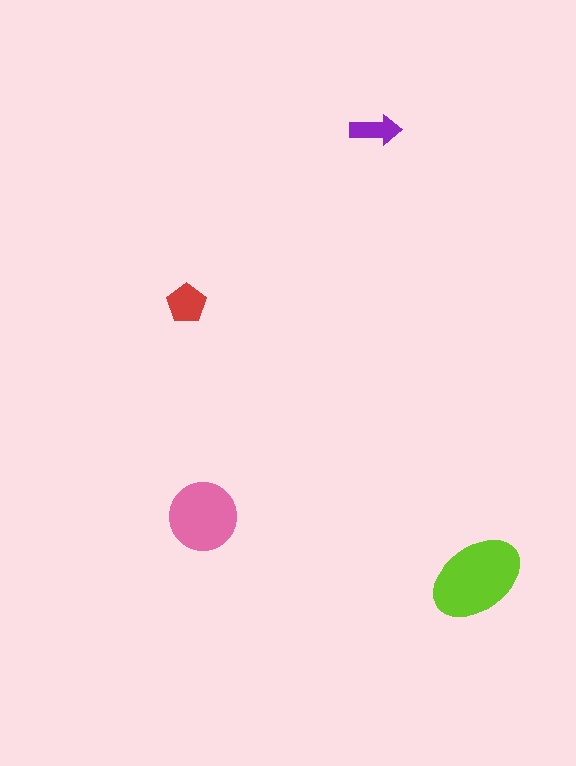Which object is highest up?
The purple arrow is topmost.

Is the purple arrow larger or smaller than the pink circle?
Smaller.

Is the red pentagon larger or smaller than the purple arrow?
Larger.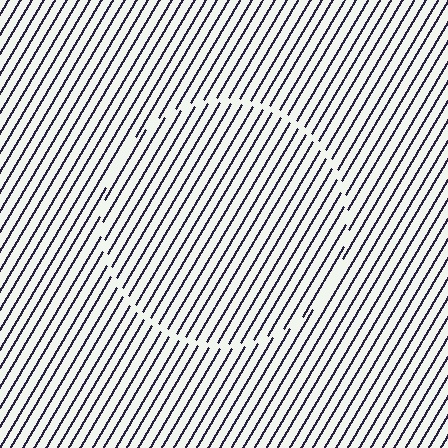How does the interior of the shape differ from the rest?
The interior of the shape contains the same grating, shifted by half a period — the contour is defined by the phase discontinuity where line-ends from the inner and outer gratings abut.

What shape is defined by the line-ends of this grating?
An illusory circle. The interior of the shape contains the same grating, shifted by half a period — the contour is defined by the phase discontinuity where line-ends from the inner and outer gratings abut.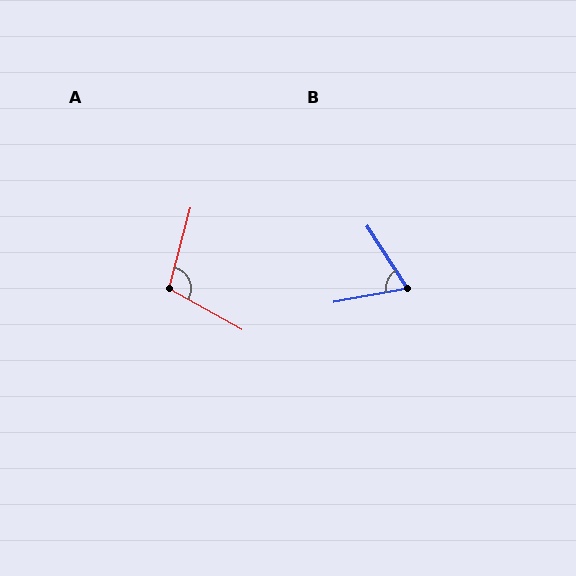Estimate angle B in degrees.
Approximately 67 degrees.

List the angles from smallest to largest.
B (67°), A (104°).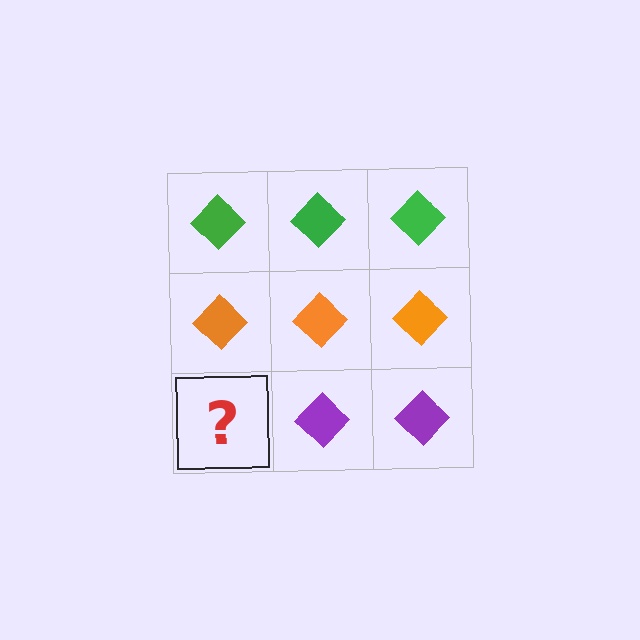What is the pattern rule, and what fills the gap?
The rule is that each row has a consistent color. The gap should be filled with a purple diamond.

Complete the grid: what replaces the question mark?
The question mark should be replaced with a purple diamond.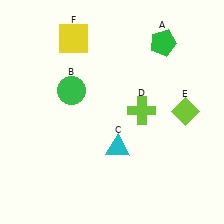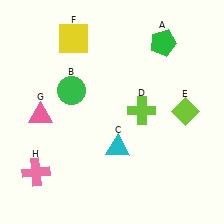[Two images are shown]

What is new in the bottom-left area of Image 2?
A pink triangle (G) was added in the bottom-left area of Image 2.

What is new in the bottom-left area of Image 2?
A pink cross (H) was added in the bottom-left area of Image 2.